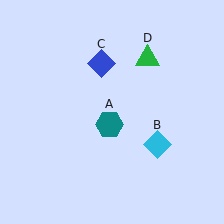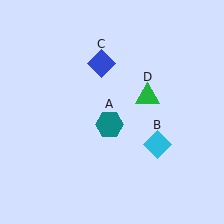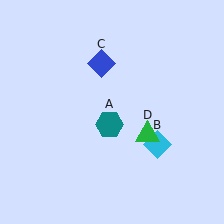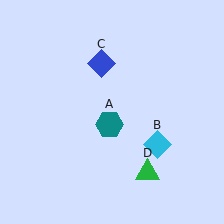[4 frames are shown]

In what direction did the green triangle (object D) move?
The green triangle (object D) moved down.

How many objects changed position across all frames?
1 object changed position: green triangle (object D).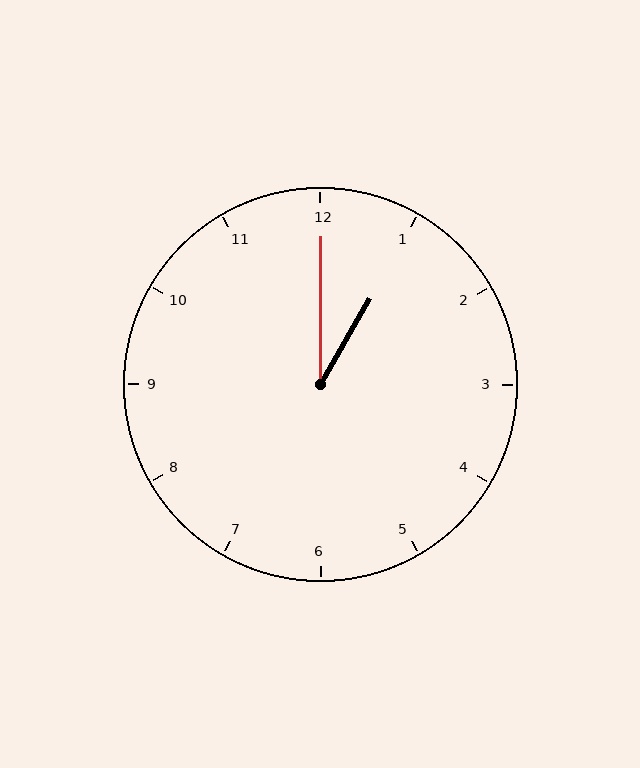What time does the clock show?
1:00.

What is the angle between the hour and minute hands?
Approximately 30 degrees.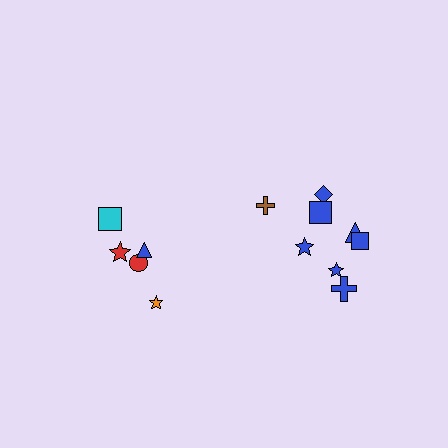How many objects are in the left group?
There are 5 objects.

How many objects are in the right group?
There are 8 objects.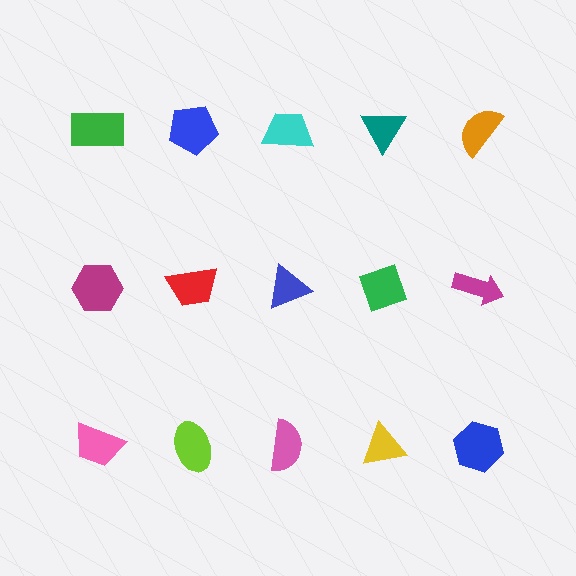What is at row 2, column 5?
A magenta arrow.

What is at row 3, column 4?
A yellow triangle.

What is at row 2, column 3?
A blue triangle.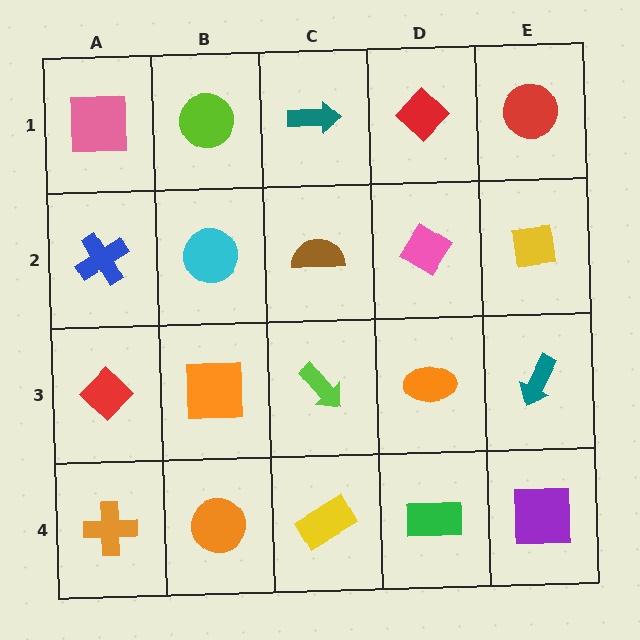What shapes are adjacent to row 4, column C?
A lime arrow (row 3, column C), an orange circle (row 4, column B), a green rectangle (row 4, column D).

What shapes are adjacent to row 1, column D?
A pink diamond (row 2, column D), a teal arrow (row 1, column C), a red circle (row 1, column E).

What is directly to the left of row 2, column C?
A cyan circle.